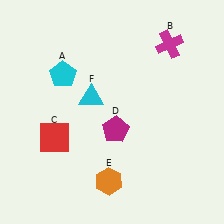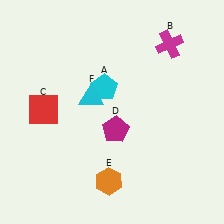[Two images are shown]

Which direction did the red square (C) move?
The red square (C) moved up.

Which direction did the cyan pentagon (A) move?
The cyan pentagon (A) moved right.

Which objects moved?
The objects that moved are: the cyan pentagon (A), the red square (C).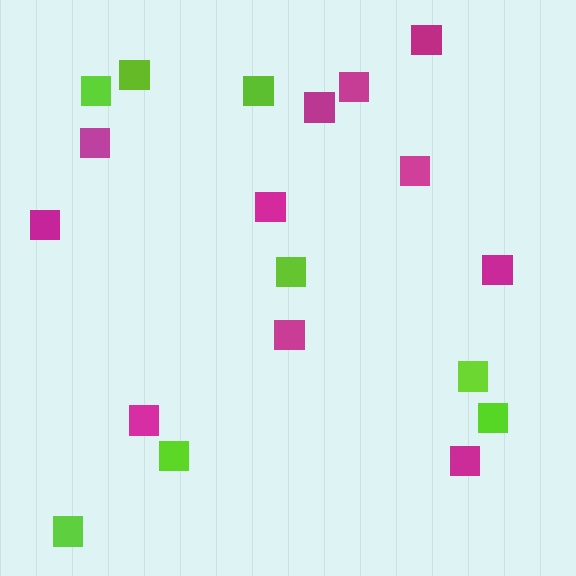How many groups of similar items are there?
There are 2 groups: one group of magenta squares (11) and one group of lime squares (8).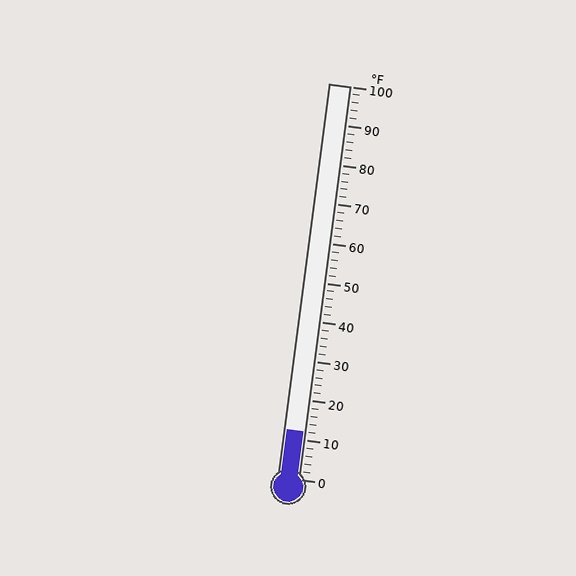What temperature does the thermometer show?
The thermometer shows approximately 12°F.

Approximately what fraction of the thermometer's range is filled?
The thermometer is filled to approximately 10% of its range.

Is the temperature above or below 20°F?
The temperature is below 20°F.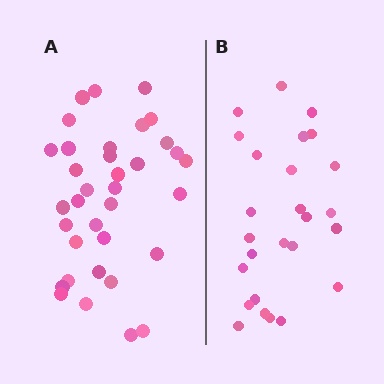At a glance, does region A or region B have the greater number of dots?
Region A (the left region) has more dots.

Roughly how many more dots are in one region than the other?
Region A has roughly 8 or so more dots than region B.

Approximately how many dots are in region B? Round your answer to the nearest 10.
About 30 dots. (The exact count is 26, which rounds to 30.)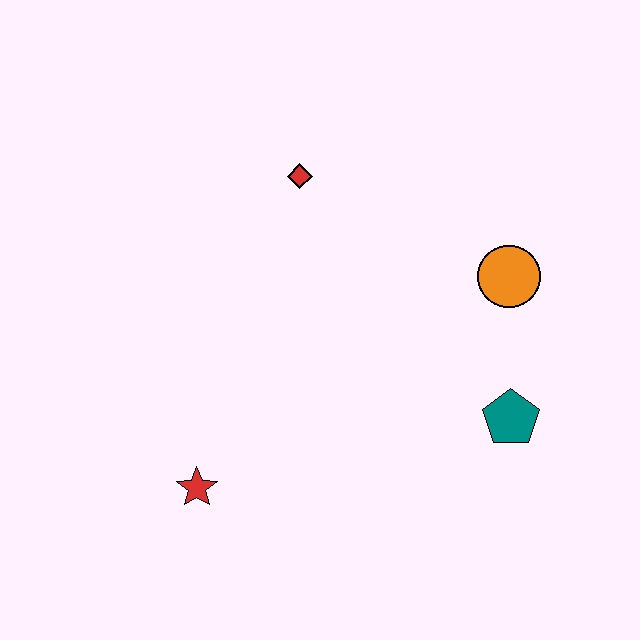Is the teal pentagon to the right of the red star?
Yes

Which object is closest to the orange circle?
The teal pentagon is closest to the orange circle.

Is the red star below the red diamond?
Yes